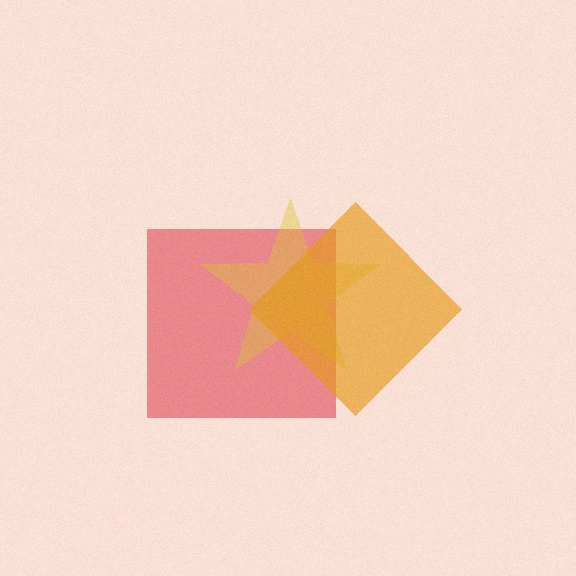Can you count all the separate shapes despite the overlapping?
Yes, there are 3 separate shapes.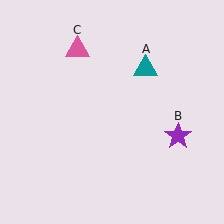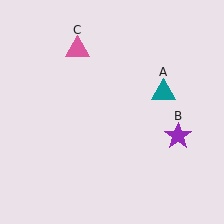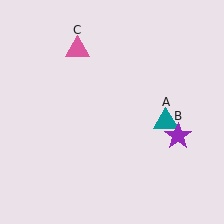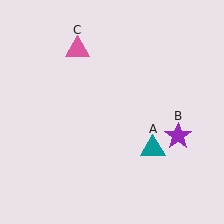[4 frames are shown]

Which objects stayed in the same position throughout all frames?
Purple star (object B) and pink triangle (object C) remained stationary.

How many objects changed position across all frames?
1 object changed position: teal triangle (object A).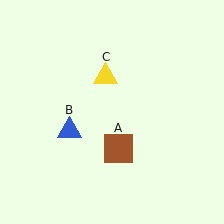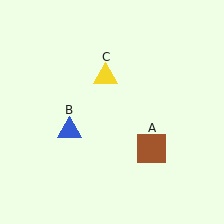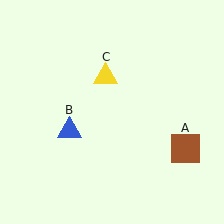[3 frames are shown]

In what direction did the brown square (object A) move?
The brown square (object A) moved right.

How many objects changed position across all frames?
1 object changed position: brown square (object A).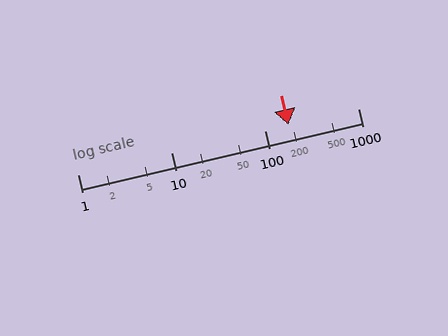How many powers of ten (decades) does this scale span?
The scale spans 3 decades, from 1 to 1000.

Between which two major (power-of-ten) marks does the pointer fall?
The pointer is between 100 and 1000.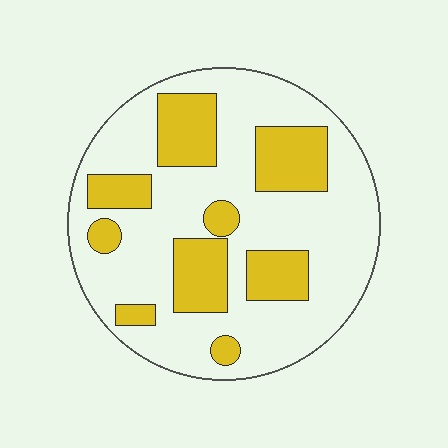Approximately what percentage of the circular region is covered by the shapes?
Approximately 30%.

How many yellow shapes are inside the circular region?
9.